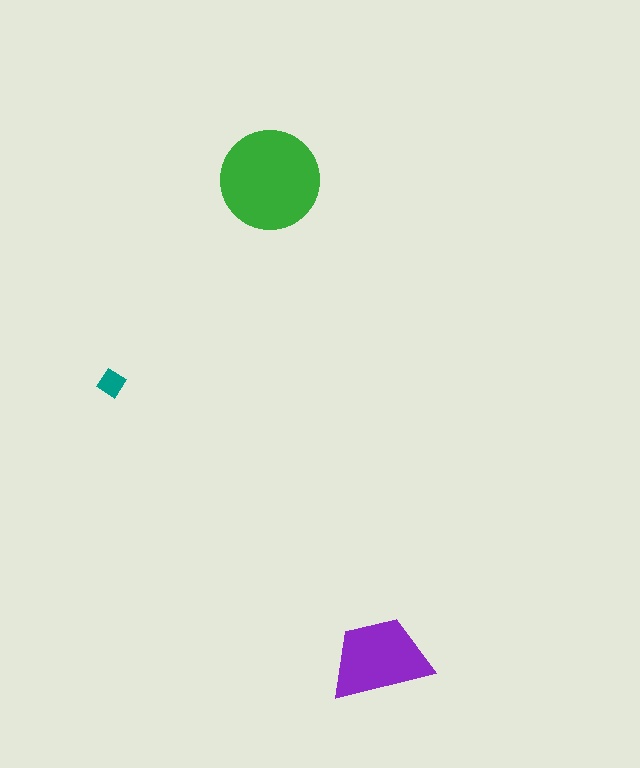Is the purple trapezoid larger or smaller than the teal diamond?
Larger.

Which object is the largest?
The green circle.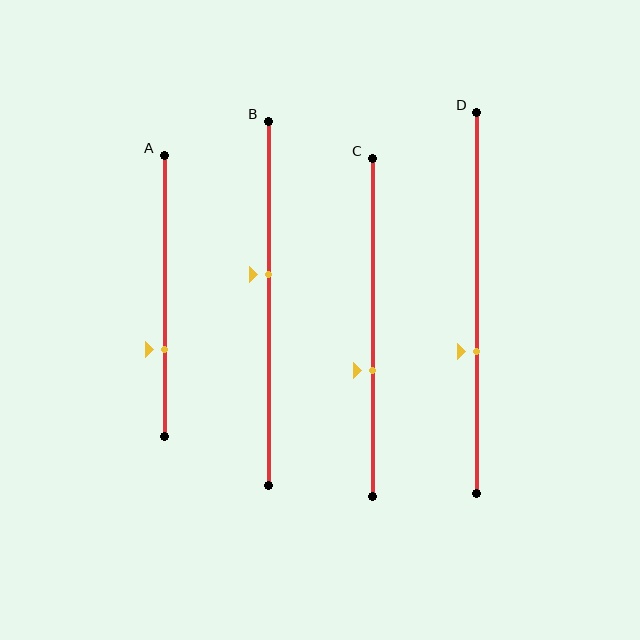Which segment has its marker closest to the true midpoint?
Segment B has its marker closest to the true midpoint.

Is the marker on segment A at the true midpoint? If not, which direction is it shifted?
No, the marker on segment A is shifted downward by about 19% of the segment length.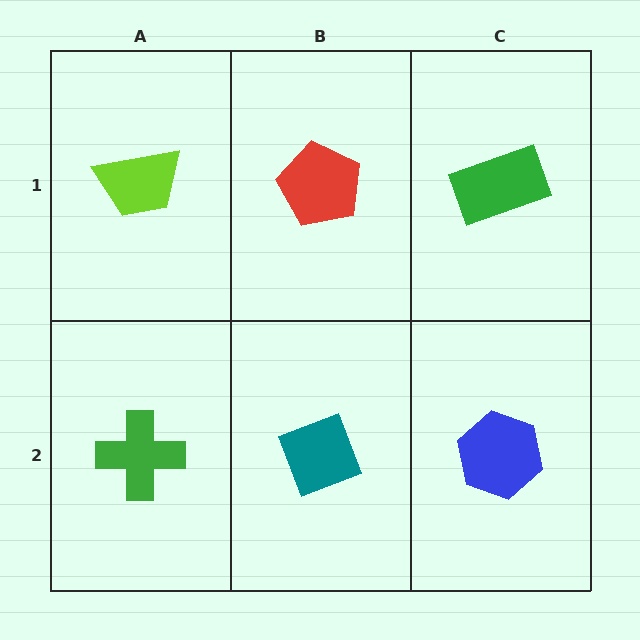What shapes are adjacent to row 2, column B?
A red pentagon (row 1, column B), a green cross (row 2, column A), a blue hexagon (row 2, column C).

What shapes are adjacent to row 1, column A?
A green cross (row 2, column A), a red pentagon (row 1, column B).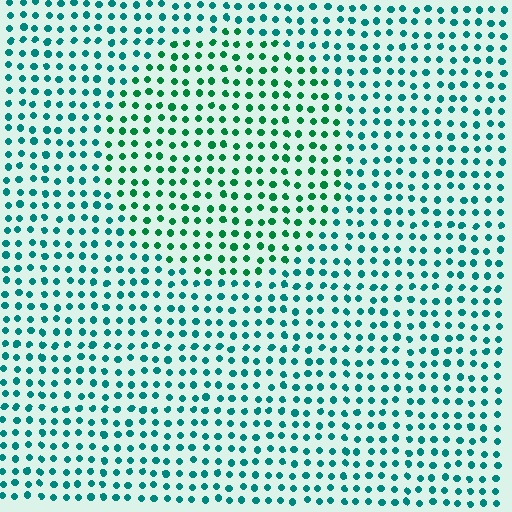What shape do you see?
I see a circle.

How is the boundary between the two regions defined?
The boundary is defined purely by a slight shift in hue (about 30 degrees). Spacing, size, and orientation are identical on both sides.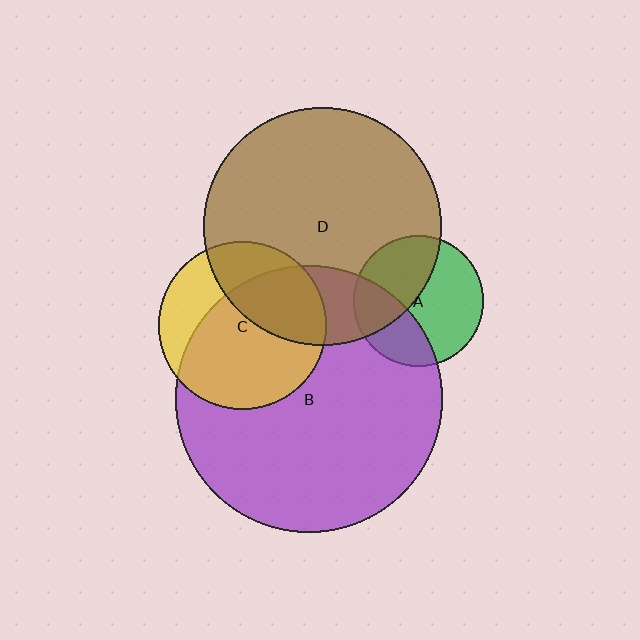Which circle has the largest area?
Circle B (purple).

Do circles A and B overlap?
Yes.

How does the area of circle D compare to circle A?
Approximately 3.3 times.